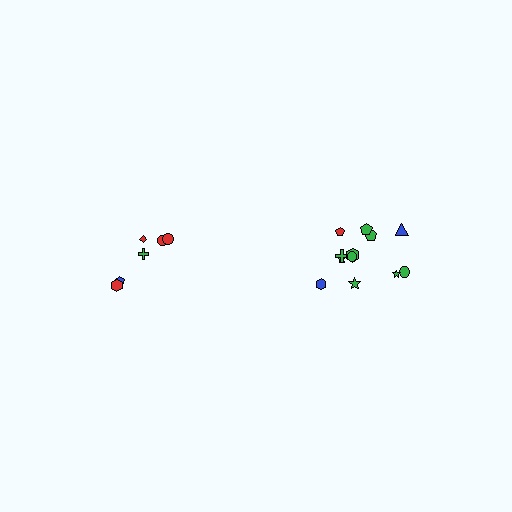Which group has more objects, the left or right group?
The right group.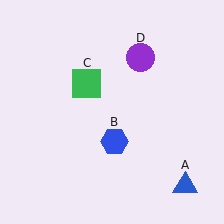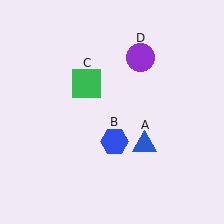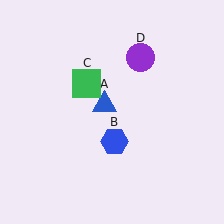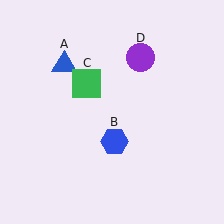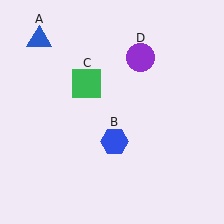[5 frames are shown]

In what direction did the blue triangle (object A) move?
The blue triangle (object A) moved up and to the left.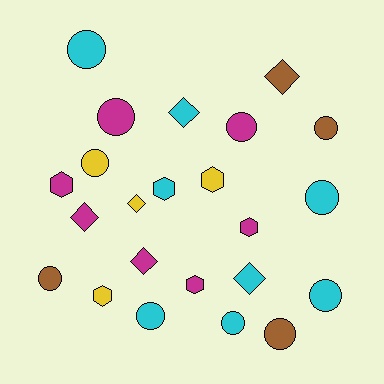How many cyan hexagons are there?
There is 1 cyan hexagon.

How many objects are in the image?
There are 23 objects.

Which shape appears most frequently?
Circle, with 11 objects.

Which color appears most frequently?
Cyan, with 8 objects.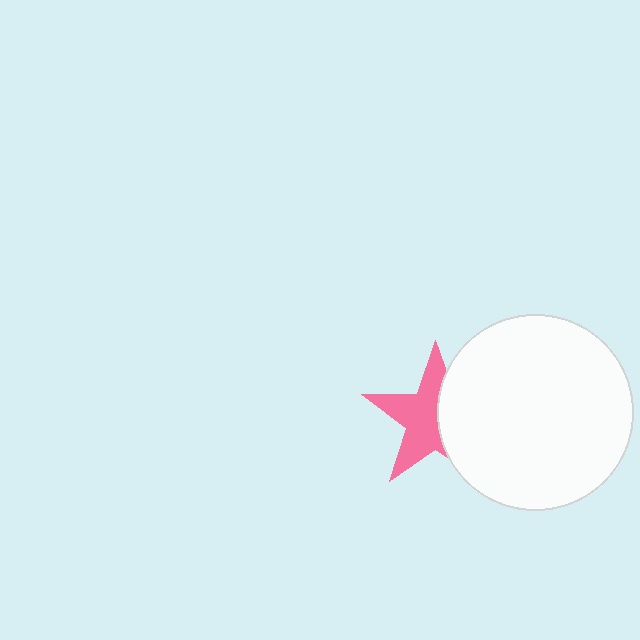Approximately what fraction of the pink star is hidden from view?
Roughly 43% of the pink star is hidden behind the white circle.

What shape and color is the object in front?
The object in front is a white circle.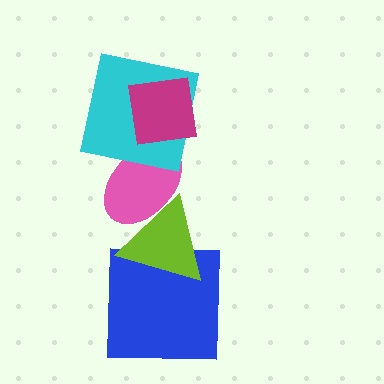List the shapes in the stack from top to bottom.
From top to bottom: the magenta square, the cyan square, the pink ellipse, the lime triangle, the blue square.